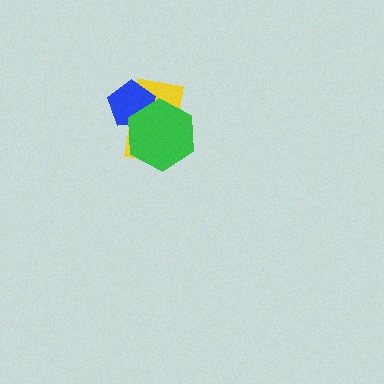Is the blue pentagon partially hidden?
Yes, it is partially covered by another shape.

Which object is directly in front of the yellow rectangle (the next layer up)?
The blue pentagon is directly in front of the yellow rectangle.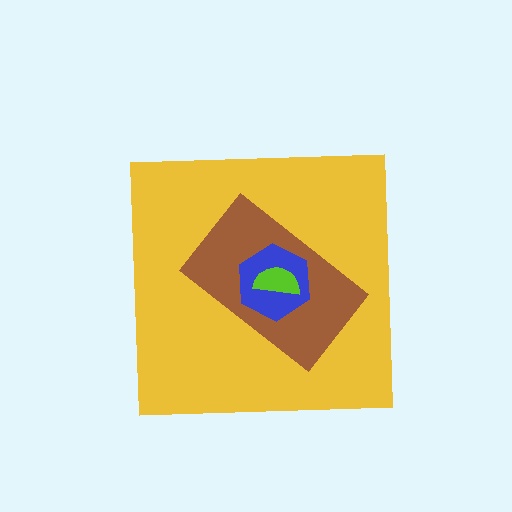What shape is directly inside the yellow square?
The brown rectangle.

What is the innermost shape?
The lime semicircle.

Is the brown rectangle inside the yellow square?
Yes.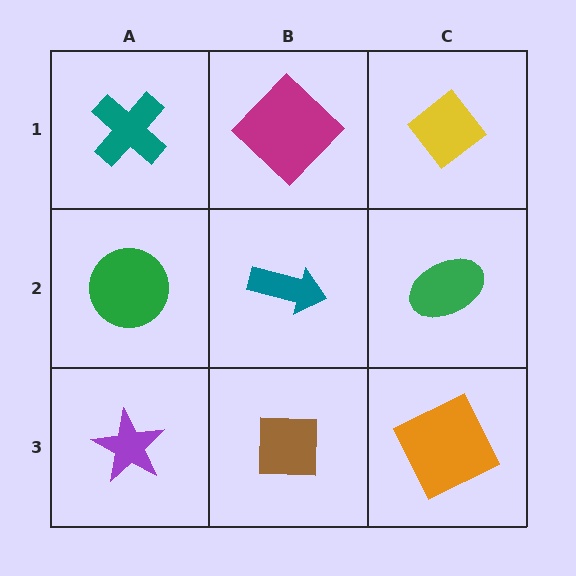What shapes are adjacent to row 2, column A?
A teal cross (row 1, column A), a purple star (row 3, column A), a teal arrow (row 2, column B).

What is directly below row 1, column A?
A green circle.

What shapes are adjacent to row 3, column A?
A green circle (row 2, column A), a brown square (row 3, column B).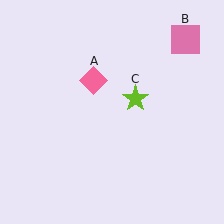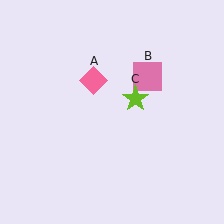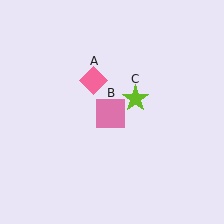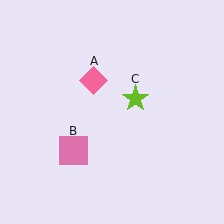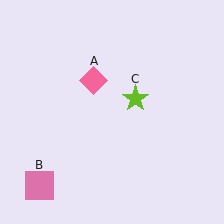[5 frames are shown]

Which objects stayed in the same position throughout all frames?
Pink diamond (object A) and lime star (object C) remained stationary.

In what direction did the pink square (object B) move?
The pink square (object B) moved down and to the left.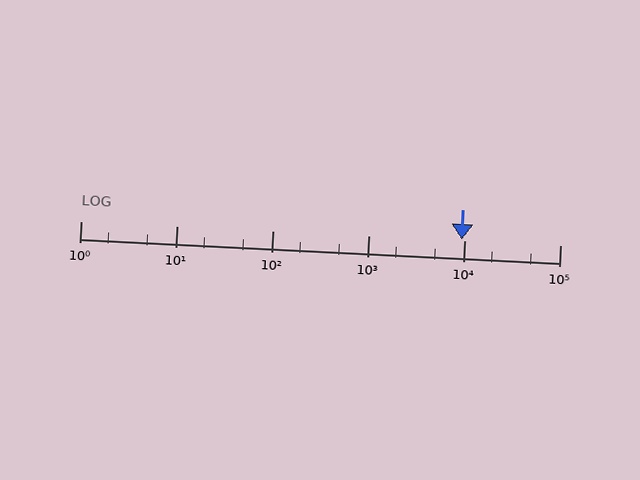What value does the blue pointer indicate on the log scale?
The pointer indicates approximately 9500.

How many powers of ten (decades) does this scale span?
The scale spans 5 decades, from 1 to 100000.